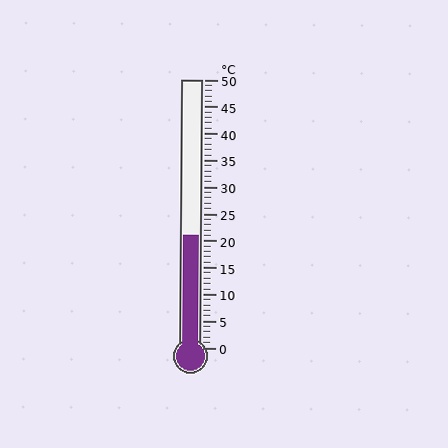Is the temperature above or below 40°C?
The temperature is below 40°C.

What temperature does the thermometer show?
The thermometer shows approximately 21°C.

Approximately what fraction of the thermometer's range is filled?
The thermometer is filled to approximately 40% of its range.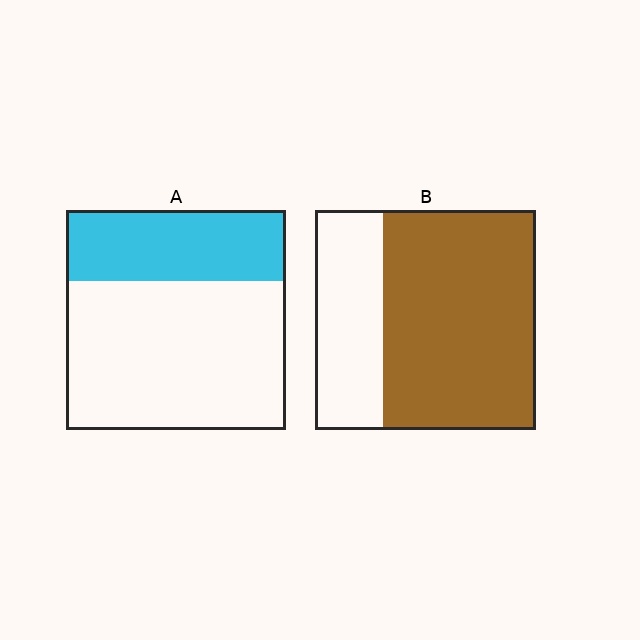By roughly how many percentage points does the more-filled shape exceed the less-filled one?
By roughly 35 percentage points (B over A).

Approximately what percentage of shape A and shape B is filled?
A is approximately 30% and B is approximately 70%.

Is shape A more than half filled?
No.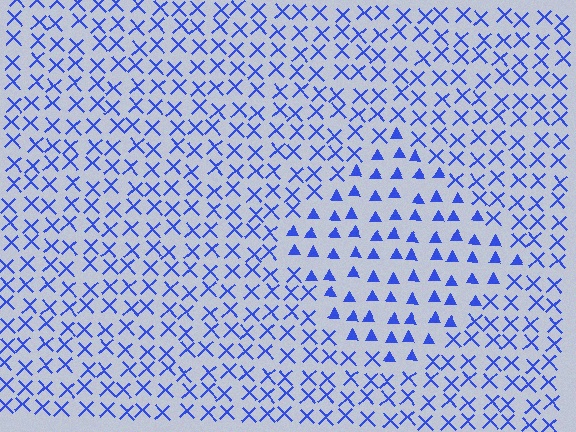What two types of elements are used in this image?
The image uses triangles inside the diamond region and X marks outside it.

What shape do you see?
I see a diamond.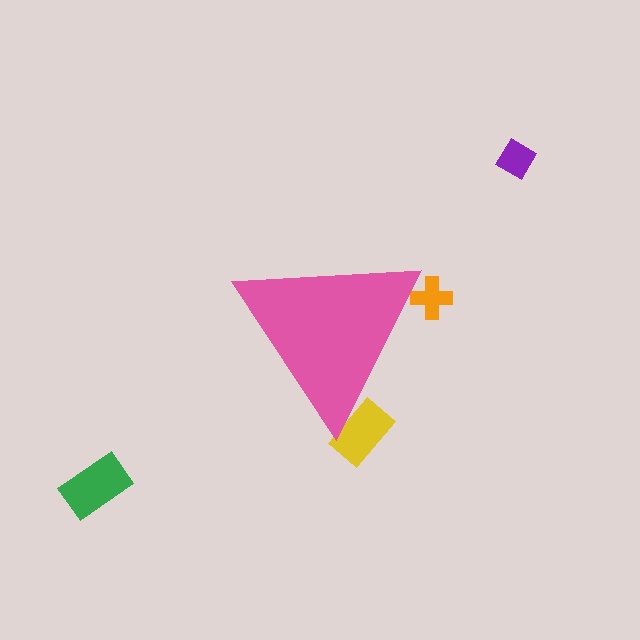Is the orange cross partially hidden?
Yes, the orange cross is partially hidden behind the pink triangle.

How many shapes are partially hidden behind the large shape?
2 shapes are partially hidden.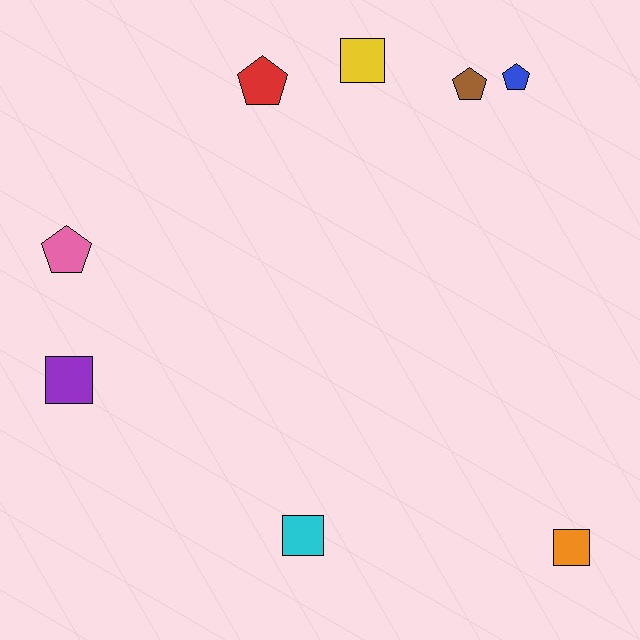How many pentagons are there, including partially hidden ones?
There are 4 pentagons.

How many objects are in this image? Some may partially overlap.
There are 8 objects.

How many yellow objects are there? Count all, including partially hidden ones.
There is 1 yellow object.